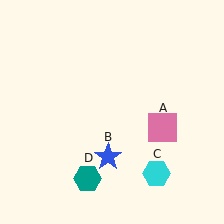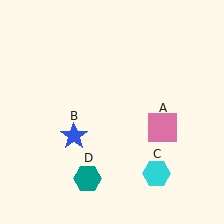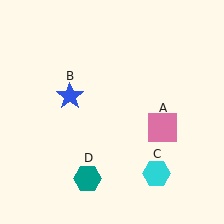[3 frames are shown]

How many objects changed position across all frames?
1 object changed position: blue star (object B).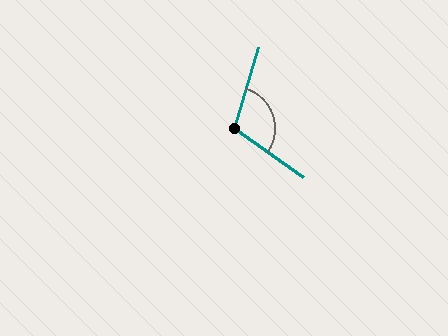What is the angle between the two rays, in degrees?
Approximately 108 degrees.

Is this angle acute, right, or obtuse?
It is obtuse.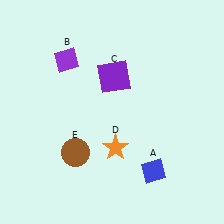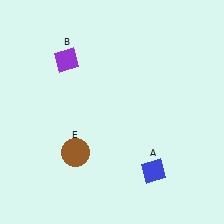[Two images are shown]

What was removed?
The purple square (C), the orange star (D) were removed in Image 2.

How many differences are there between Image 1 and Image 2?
There are 2 differences between the two images.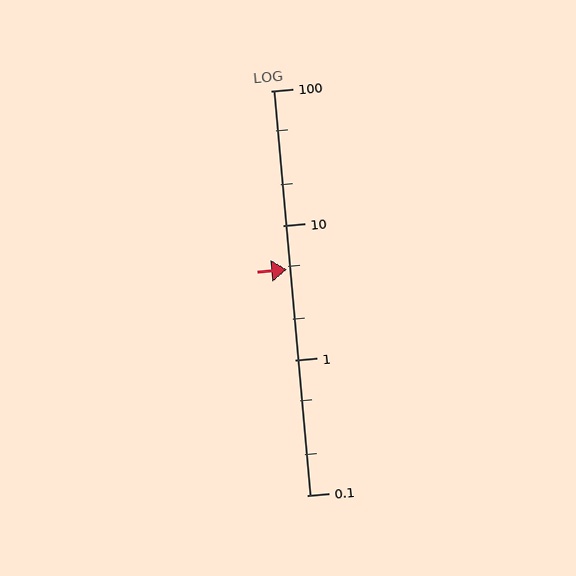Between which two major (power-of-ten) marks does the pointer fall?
The pointer is between 1 and 10.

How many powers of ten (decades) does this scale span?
The scale spans 3 decades, from 0.1 to 100.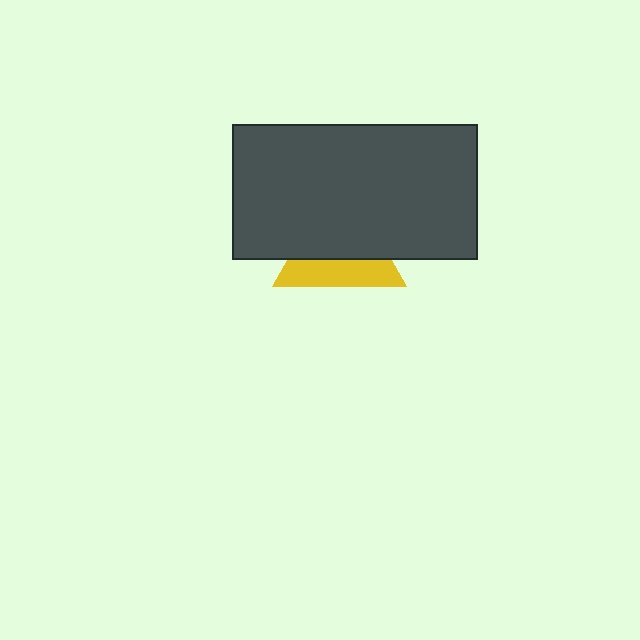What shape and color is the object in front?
The object in front is a dark gray rectangle.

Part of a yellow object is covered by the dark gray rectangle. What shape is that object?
It is a triangle.